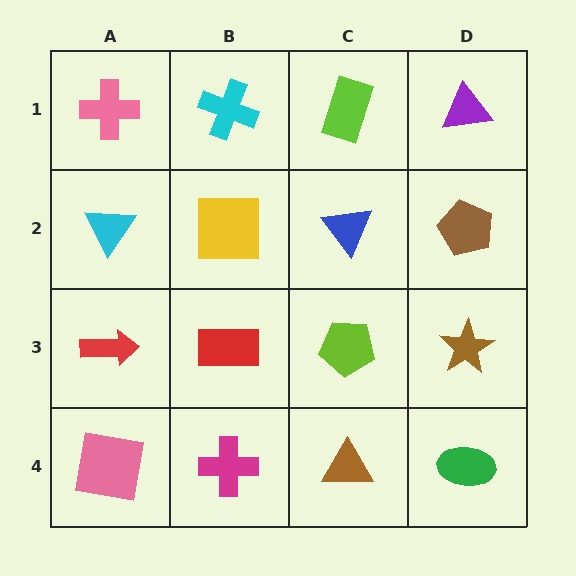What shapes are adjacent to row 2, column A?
A pink cross (row 1, column A), a red arrow (row 3, column A), a yellow square (row 2, column B).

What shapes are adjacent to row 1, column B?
A yellow square (row 2, column B), a pink cross (row 1, column A), a lime rectangle (row 1, column C).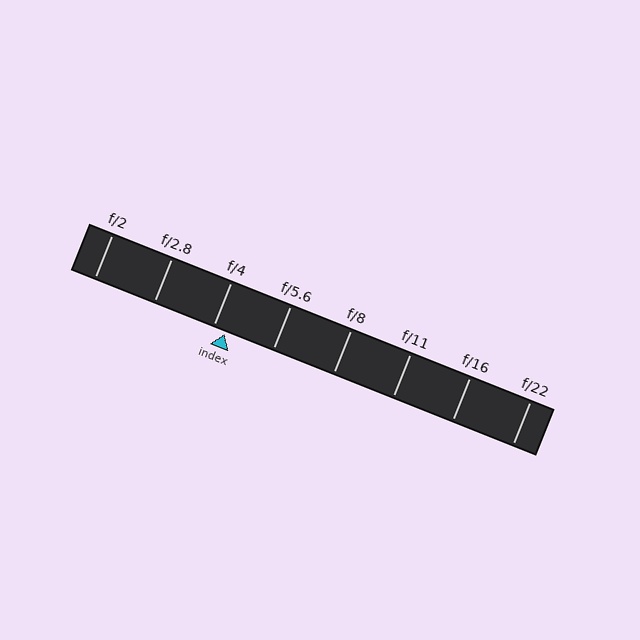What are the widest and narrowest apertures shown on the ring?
The widest aperture shown is f/2 and the narrowest is f/22.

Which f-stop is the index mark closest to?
The index mark is closest to f/4.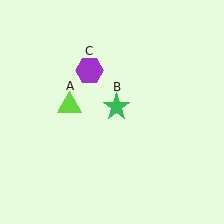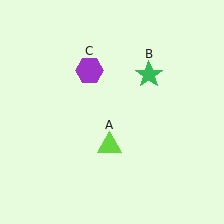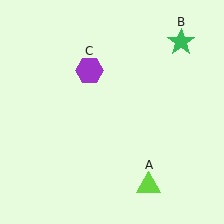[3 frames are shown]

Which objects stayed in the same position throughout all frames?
Purple hexagon (object C) remained stationary.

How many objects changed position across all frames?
2 objects changed position: lime triangle (object A), green star (object B).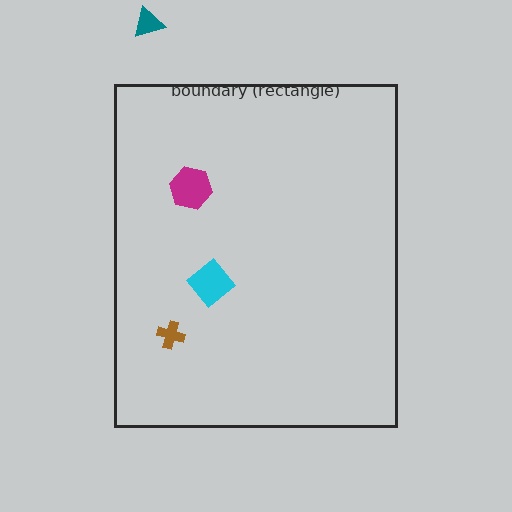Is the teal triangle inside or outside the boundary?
Outside.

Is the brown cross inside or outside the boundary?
Inside.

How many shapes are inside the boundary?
3 inside, 1 outside.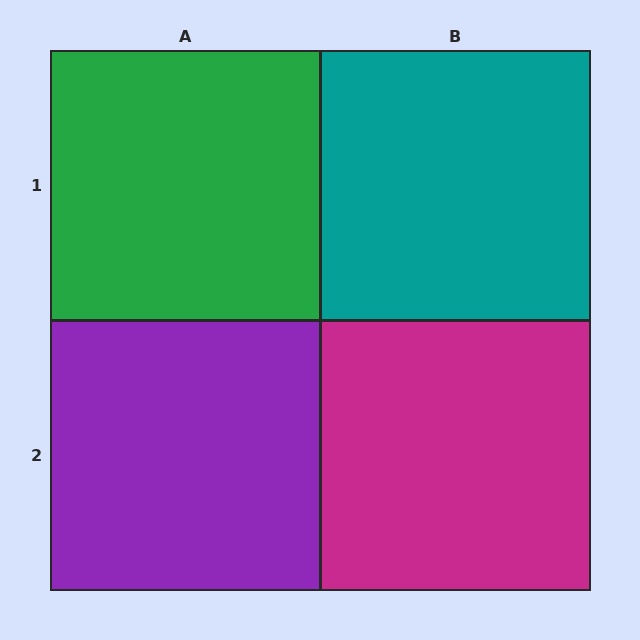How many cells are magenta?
1 cell is magenta.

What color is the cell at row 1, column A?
Green.